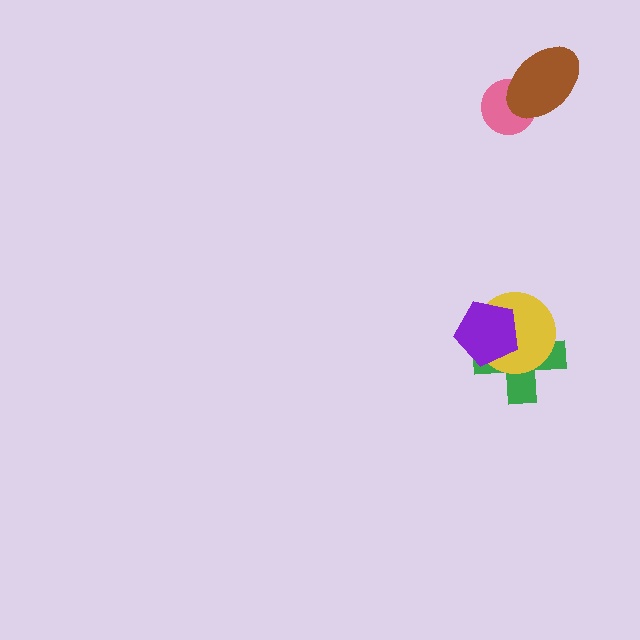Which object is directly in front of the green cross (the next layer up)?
The yellow circle is directly in front of the green cross.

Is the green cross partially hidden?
Yes, it is partially covered by another shape.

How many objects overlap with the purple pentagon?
2 objects overlap with the purple pentagon.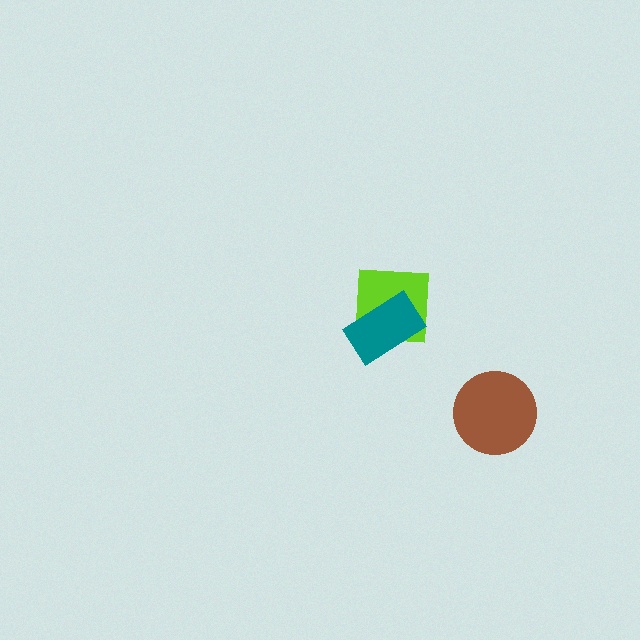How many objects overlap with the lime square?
1 object overlaps with the lime square.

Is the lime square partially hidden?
Yes, it is partially covered by another shape.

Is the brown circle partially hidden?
No, no other shape covers it.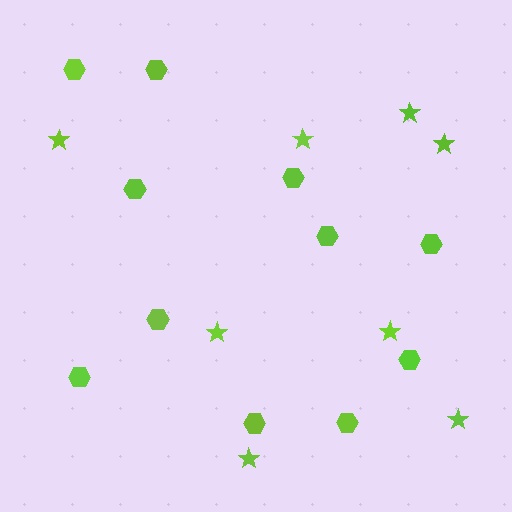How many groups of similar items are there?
There are 2 groups: one group of stars (8) and one group of hexagons (11).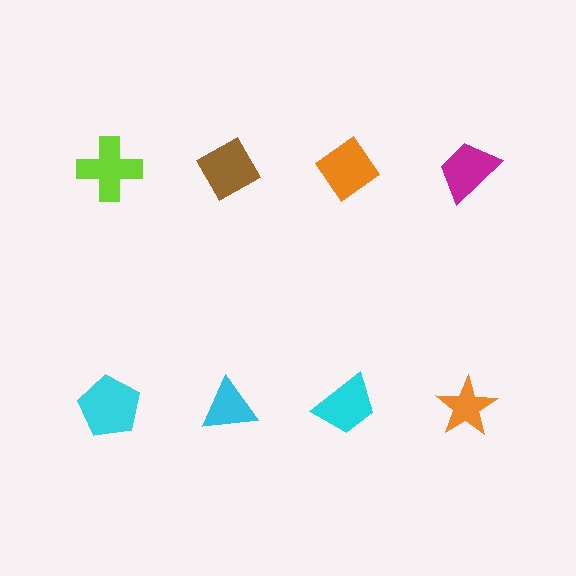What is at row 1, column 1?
A lime cross.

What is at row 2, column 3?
A cyan trapezoid.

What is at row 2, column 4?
An orange star.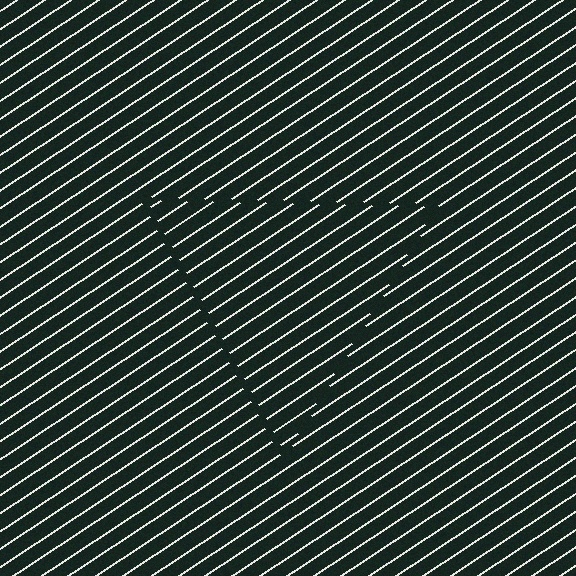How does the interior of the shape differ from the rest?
The interior of the shape contains the same grating, shifted by half a period — the contour is defined by the phase discontinuity where line-ends from the inner and outer gratings abut.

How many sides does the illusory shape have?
3 sides — the line-ends trace a triangle.